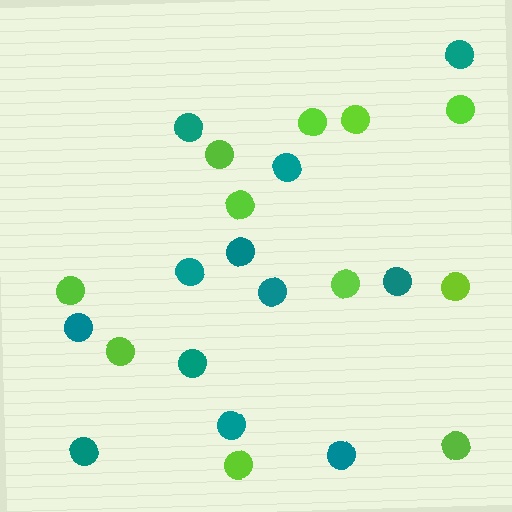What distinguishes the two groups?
There are 2 groups: one group of teal circles (12) and one group of lime circles (11).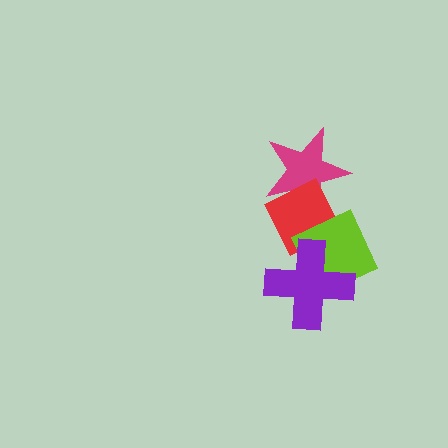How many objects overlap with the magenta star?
1 object overlaps with the magenta star.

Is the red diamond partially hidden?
Yes, it is partially covered by another shape.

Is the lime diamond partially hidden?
Yes, it is partially covered by another shape.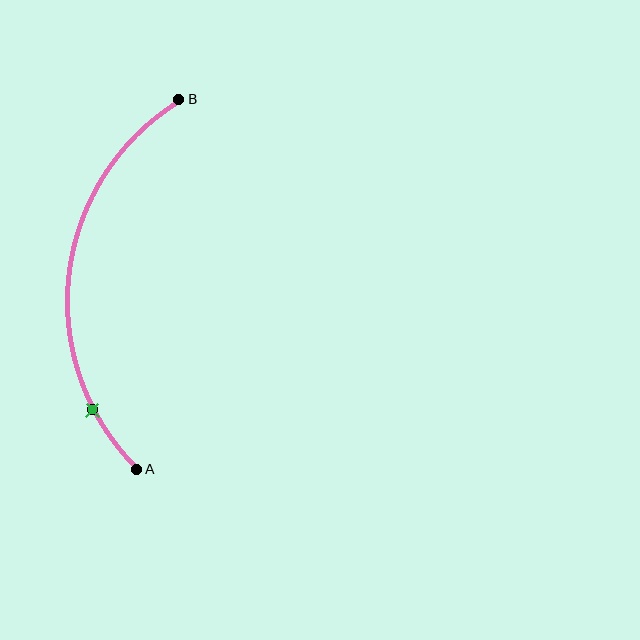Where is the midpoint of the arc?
The arc midpoint is the point on the curve farthest from the straight line joining A and B. It sits to the left of that line.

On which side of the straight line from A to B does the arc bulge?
The arc bulges to the left of the straight line connecting A and B.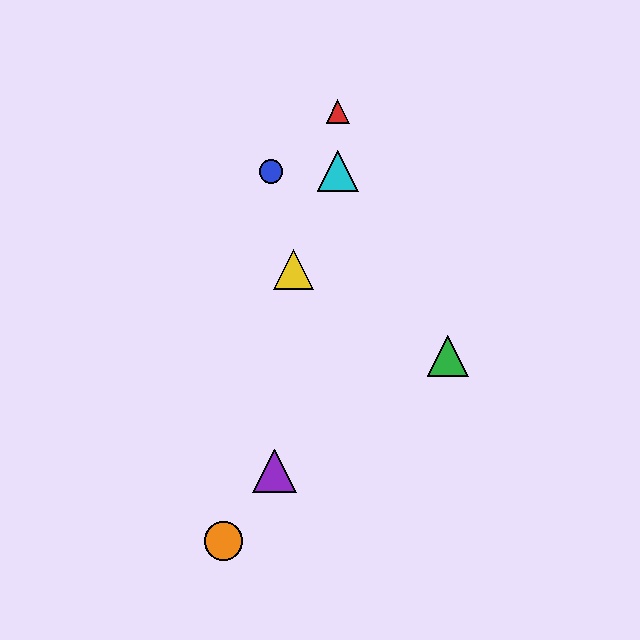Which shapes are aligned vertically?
The red triangle, the cyan triangle are aligned vertically.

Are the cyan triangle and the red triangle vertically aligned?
Yes, both are at x≈338.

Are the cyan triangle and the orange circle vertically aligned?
No, the cyan triangle is at x≈338 and the orange circle is at x≈224.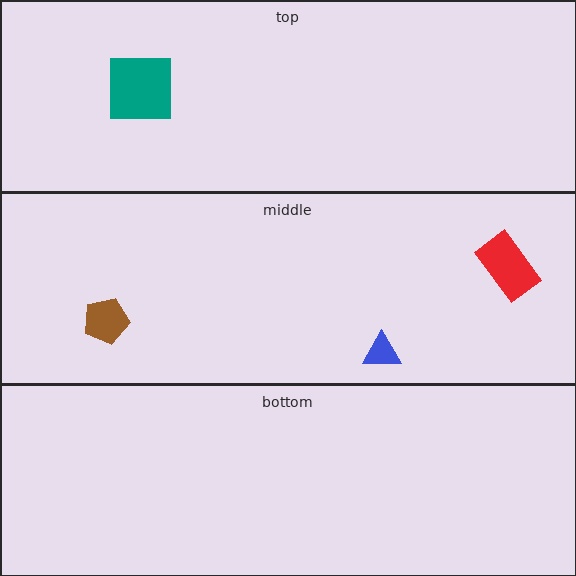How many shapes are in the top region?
1.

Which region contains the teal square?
The top region.